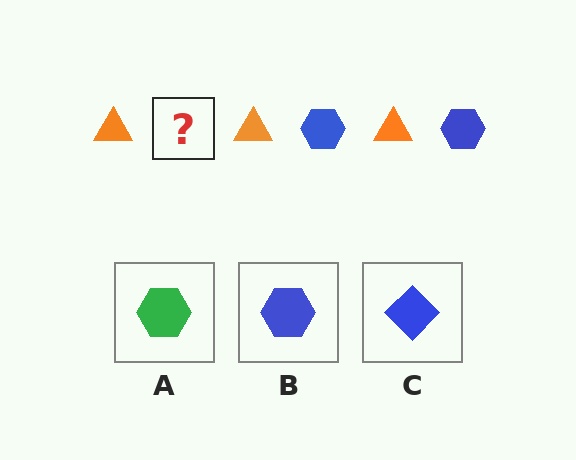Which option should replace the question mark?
Option B.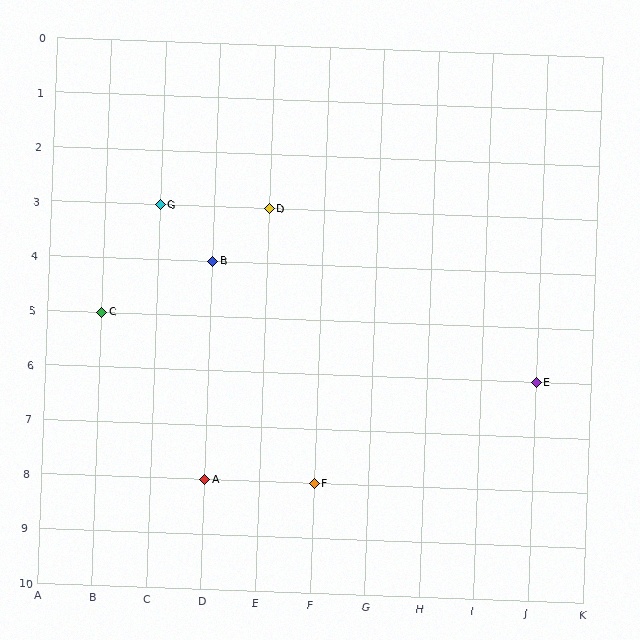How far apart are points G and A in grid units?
Points G and A are 1 column and 5 rows apart (about 5.1 grid units diagonally).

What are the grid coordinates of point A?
Point A is at grid coordinates (D, 8).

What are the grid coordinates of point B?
Point B is at grid coordinates (D, 4).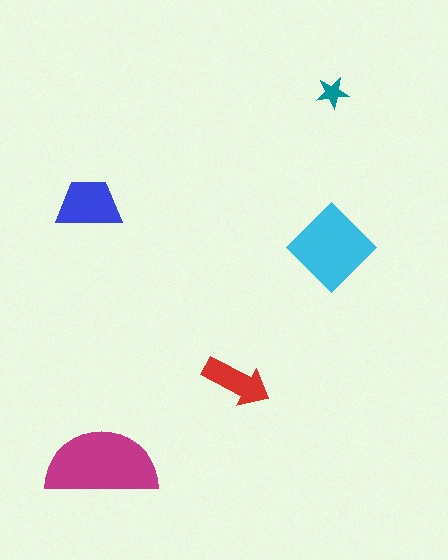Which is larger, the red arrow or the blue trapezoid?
The blue trapezoid.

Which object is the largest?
The magenta semicircle.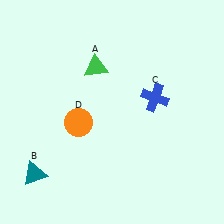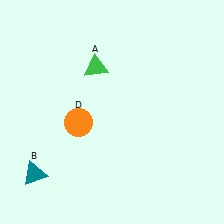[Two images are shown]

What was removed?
The blue cross (C) was removed in Image 2.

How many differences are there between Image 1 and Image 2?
There is 1 difference between the two images.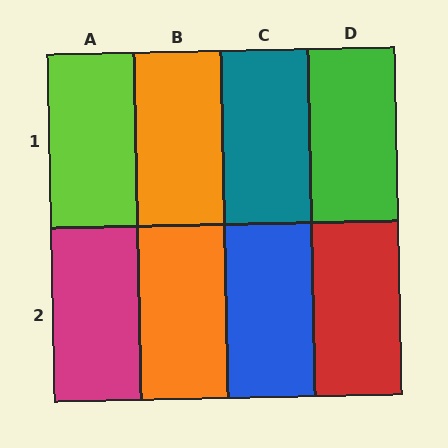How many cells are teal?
1 cell is teal.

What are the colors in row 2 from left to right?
Magenta, orange, blue, red.